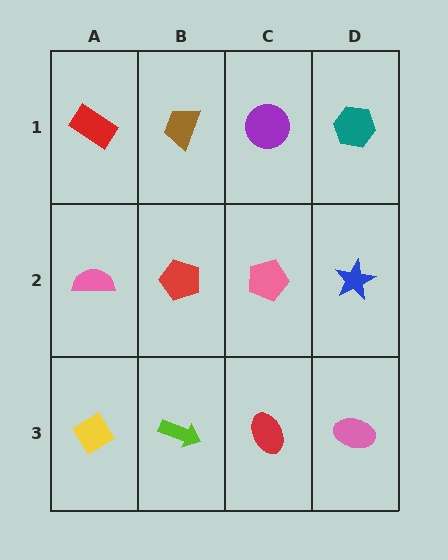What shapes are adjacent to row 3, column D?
A blue star (row 2, column D), a red ellipse (row 3, column C).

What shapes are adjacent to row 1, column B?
A red pentagon (row 2, column B), a red rectangle (row 1, column A), a purple circle (row 1, column C).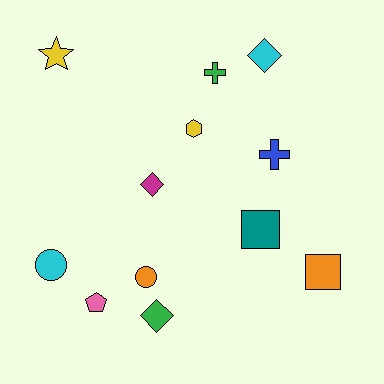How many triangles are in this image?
There are no triangles.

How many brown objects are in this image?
There are no brown objects.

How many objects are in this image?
There are 12 objects.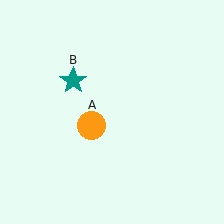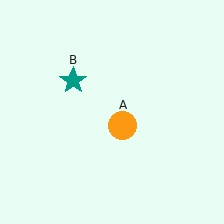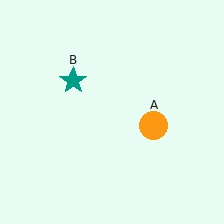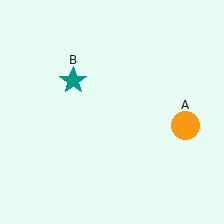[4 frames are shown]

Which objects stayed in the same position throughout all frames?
Teal star (object B) remained stationary.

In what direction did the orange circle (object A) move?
The orange circle (object A) moved right.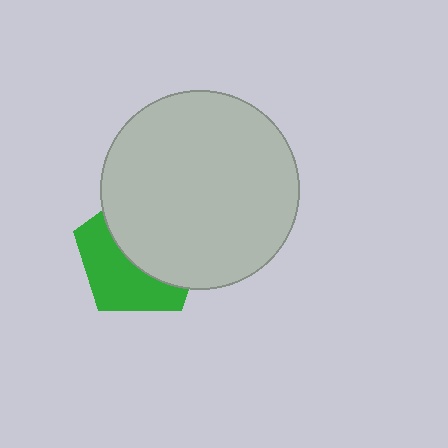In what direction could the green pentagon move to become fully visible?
The green pentagon could move toward the lower-left. That would shift it out from behind the light gray circle entirely.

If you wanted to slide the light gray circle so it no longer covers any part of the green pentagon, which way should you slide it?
Slide it toward the upper-right — that is the most direct way to separate the two shapes.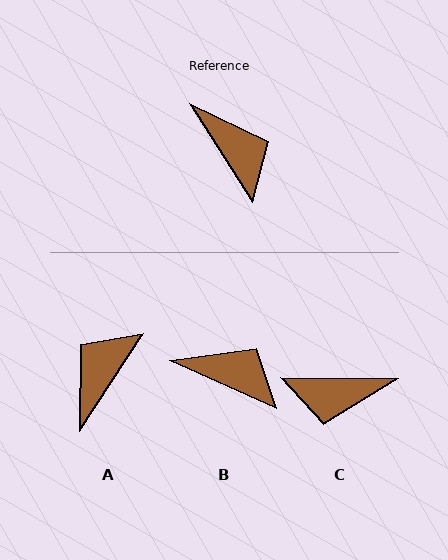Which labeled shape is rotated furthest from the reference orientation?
C, about 123 degrees away.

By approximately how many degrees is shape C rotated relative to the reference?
Approximately 123 degrees clockwise.